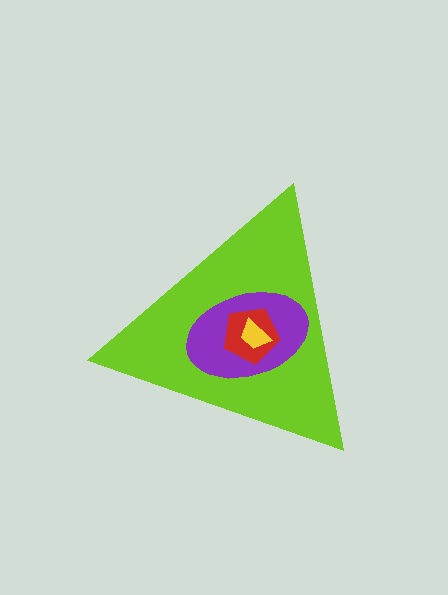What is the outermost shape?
The lime triangle.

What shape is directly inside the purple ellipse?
The red pentagon.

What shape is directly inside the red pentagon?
The yellow trapezoid.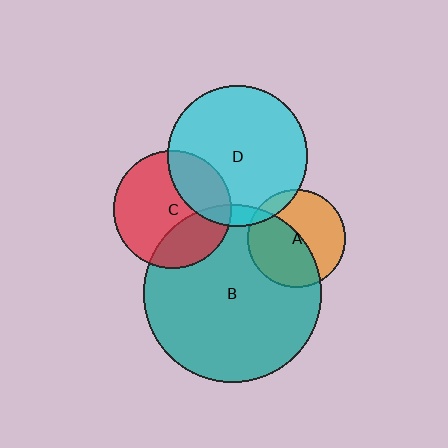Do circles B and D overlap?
Yes.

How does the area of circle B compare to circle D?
Approximately 1.6 times.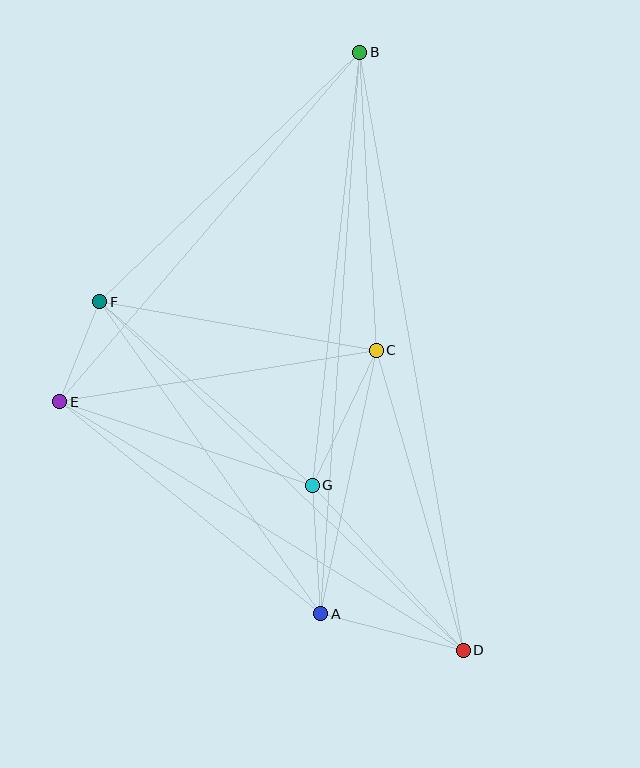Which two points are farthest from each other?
Points B and D are farthest from each other.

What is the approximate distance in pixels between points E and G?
The distance between E and G is approximately 266 pixels.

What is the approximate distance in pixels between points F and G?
The distance between F and G is approximately 280 pixels.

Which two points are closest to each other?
Points E and F are closest to each other.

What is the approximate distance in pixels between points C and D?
The distance between C and D is approximately 312 pixels.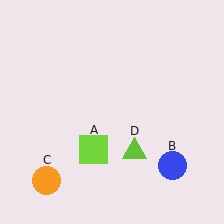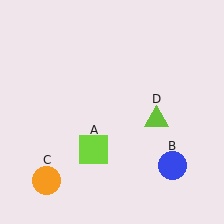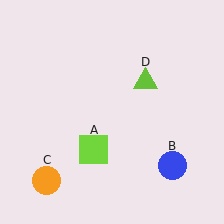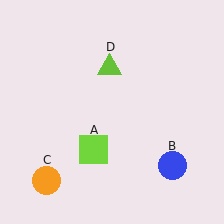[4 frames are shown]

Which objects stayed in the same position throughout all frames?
Lime square (object A) and blue circle (object B) and orange circle (object C) remained stationary.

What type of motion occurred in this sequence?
The lime triangle (object D) rotated counterclockwise around the center of the scene.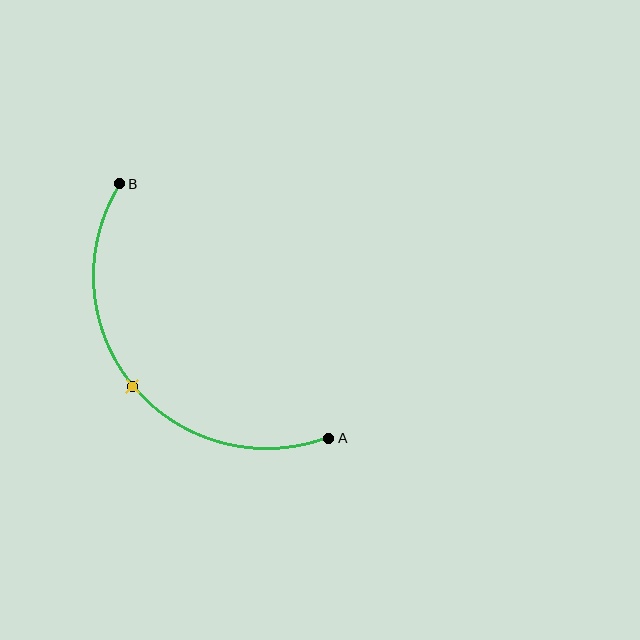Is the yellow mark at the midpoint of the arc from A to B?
Yes. The yellow mark lies on the arc at equal arc-length from both A and B — it is the arc midpoint.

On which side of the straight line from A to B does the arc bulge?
The arc bulges below and to the left of the straight line connecting A and B.